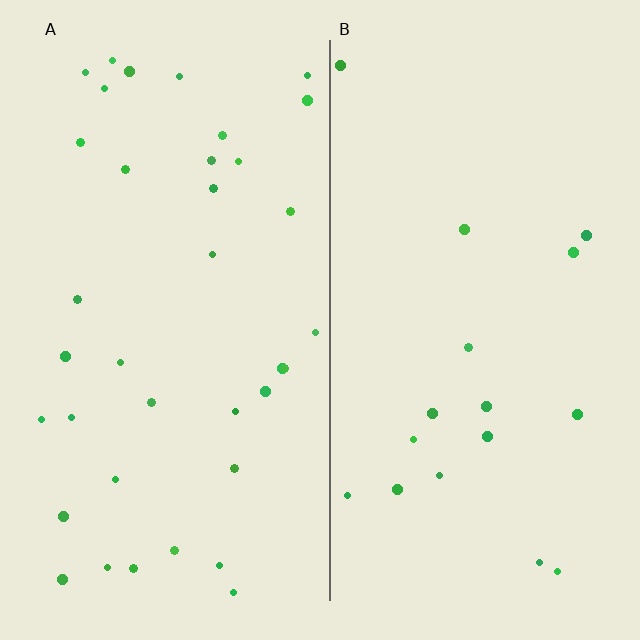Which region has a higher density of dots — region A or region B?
A (the left).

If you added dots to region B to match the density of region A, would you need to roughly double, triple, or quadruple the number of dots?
Approximately double.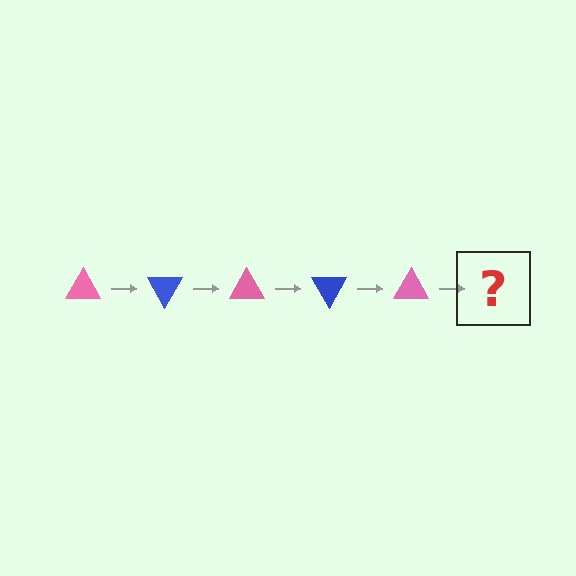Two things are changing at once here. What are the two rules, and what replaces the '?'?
The two rules are that it rotates 60 degrees each step and the color cycles through pink and blue. The '?' should be a blue triangle, rotated 300 degrees from the start.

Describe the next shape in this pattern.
It should be a blue triangle, rotated 300 degrees from the start.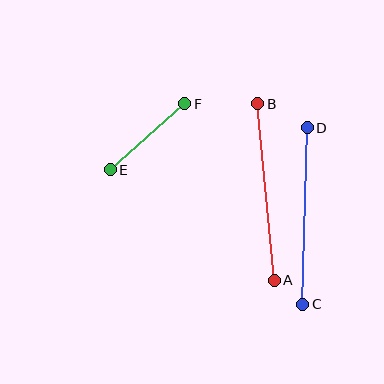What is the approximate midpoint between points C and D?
The midpoint is at approximately (305, 216) pixels.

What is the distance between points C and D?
The distance is approximately 177 pixels.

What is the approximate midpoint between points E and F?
The midpoint is at approximately (147, 137) pixels.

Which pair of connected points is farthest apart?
Points A and B are farthest apart.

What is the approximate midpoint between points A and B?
The midpoint is at approximately (266, 192) pixels.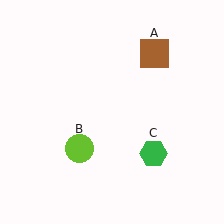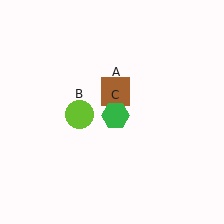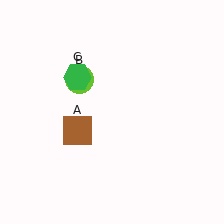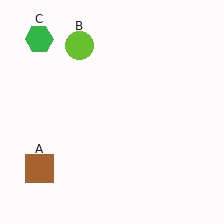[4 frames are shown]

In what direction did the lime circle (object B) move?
The lime circle (object B) moved up.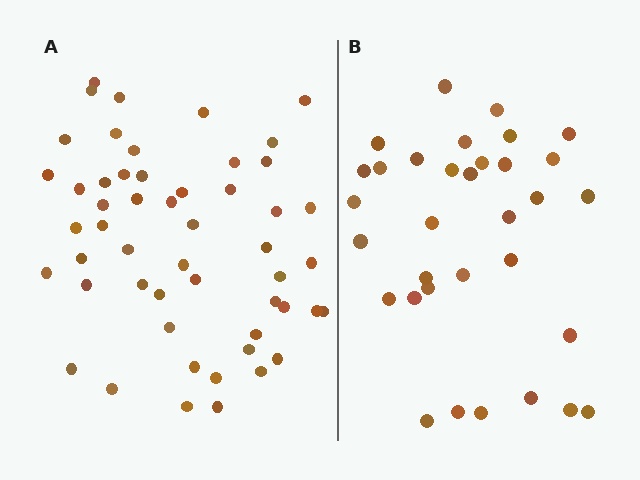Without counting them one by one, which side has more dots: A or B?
Region A (the left region) has more dots.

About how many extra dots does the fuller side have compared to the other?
Region A has approximately 20 more dots than region B.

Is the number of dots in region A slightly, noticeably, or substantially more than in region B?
Region A has substantially more. The ratio is roughly 1.6 to 1.